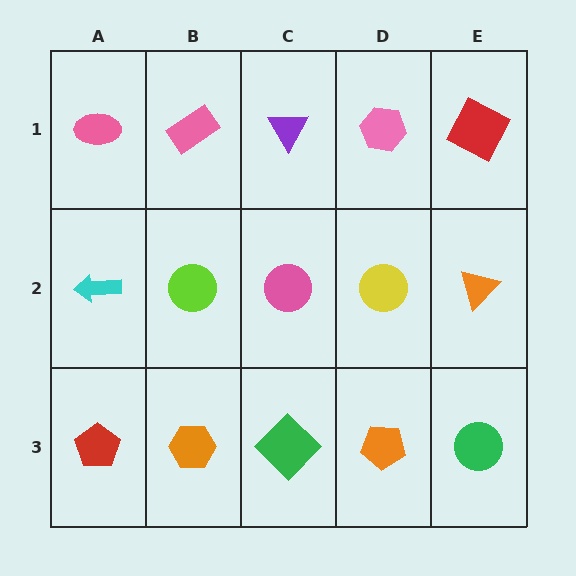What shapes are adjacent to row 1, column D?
A yellow circle (row 2, column D), a purple triangle (row 1, column C), a red square (row 1, column E).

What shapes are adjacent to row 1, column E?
An orange triangle (row 2, column E), a pink hexagon (row 1, column D).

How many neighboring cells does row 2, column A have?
3.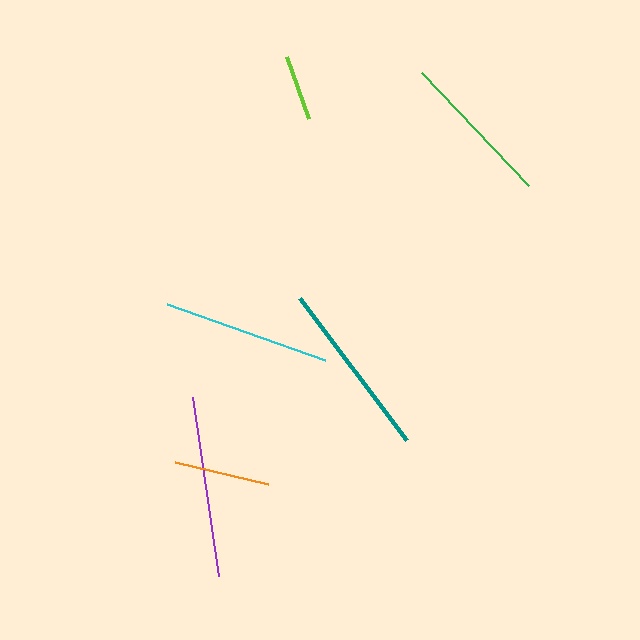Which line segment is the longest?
The purple line is the longest at approximately 182 pixels.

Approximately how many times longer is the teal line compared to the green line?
The teal line is approximately 1.1 times the length of the green line.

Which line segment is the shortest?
The lime line is the shortest at approximately 66 pixels.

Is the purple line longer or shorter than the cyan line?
The purple line is longer than the cyan line.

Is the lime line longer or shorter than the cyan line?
The cyan line is longer than the lime line.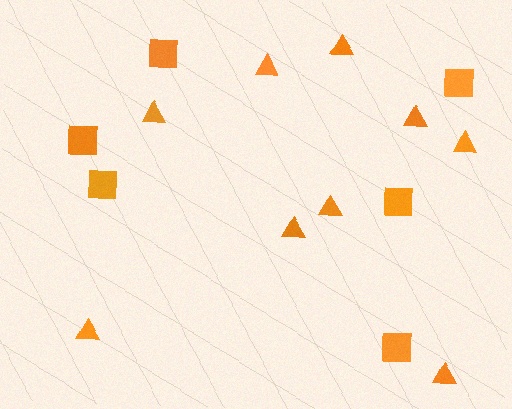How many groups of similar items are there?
There are 2 groups: one group of triangles (9) and one group of squares (6).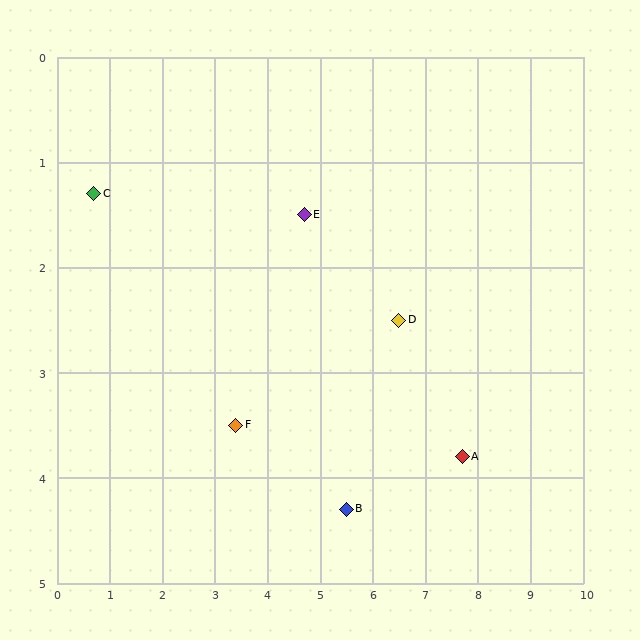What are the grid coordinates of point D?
Point D is at approximately (6.5, 2.5).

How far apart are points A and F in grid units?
Points A and F are about 4.3 grid units apart.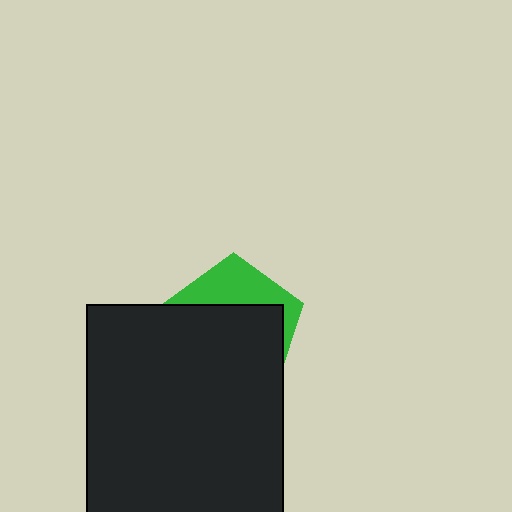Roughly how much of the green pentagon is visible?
A small part of it is visible (roughly 33%).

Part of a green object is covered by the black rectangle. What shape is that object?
It is a pentagon.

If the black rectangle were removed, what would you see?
You would see the complete green pentagon.